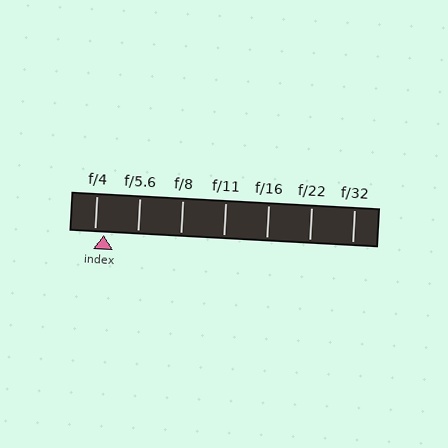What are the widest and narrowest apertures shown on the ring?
The widest aperture shown is f/4 and the narrowest is f/32.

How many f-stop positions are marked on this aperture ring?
There are 7 f-stop positions marked.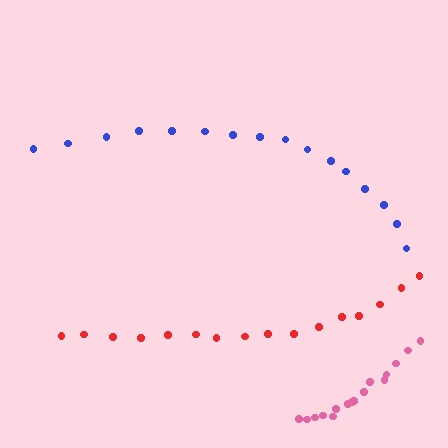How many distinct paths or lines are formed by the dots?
There are 3 distinct paths.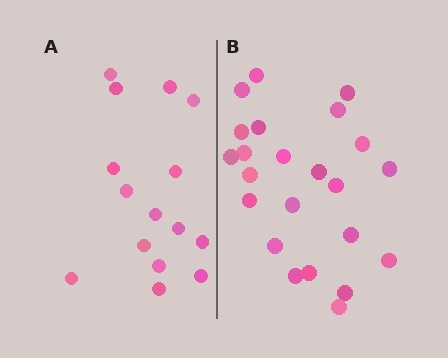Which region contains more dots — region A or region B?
Region B (the right region) has more dots.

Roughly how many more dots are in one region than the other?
Region B has roughly 8 or so more dots than region A.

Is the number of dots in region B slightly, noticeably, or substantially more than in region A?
Region B has substantially more. The ratio is roughly 1.5 to 1.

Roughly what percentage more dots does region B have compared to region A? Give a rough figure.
About 55% more.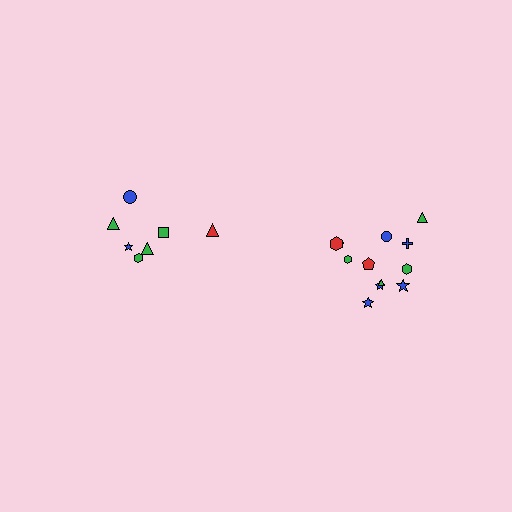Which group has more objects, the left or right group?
The right group.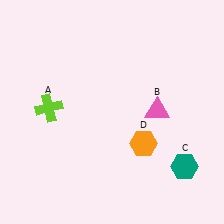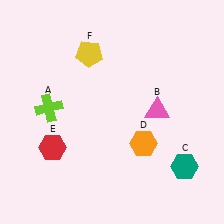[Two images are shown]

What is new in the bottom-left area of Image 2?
A red hexagon (E) was added in the bottom-left area of Image 2.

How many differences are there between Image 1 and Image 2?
There are 2 differences between the two images.